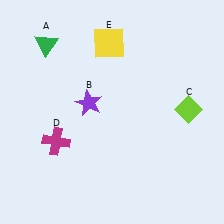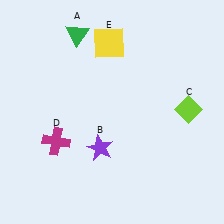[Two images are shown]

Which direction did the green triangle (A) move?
The green triangle (A) moved right.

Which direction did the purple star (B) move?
The purple star (B) moved down.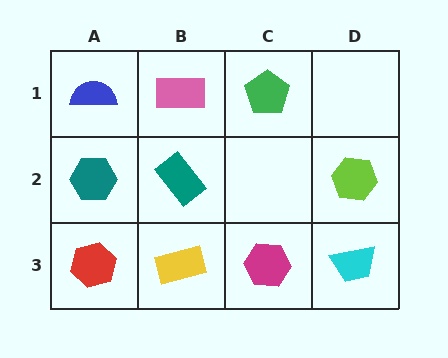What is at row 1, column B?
A pink rectangle.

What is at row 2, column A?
A teal hexagon.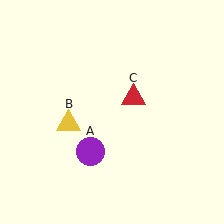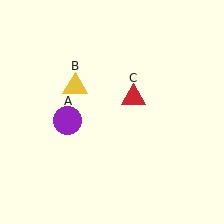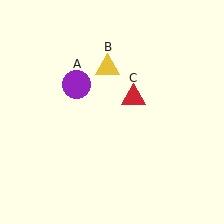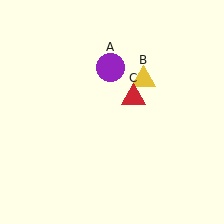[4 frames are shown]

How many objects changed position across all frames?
2 objects changed position: purple circle (object A), yellow triangle (object B).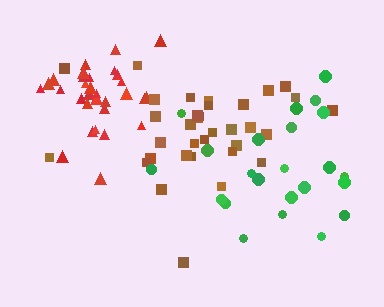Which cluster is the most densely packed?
Red.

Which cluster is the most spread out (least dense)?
Green.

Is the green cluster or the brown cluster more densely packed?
Brown.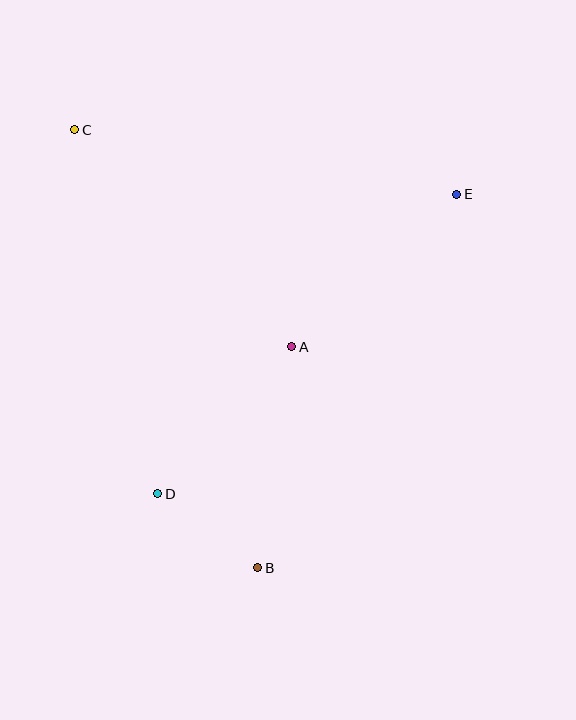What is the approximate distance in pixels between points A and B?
The distance between A and B is approximately 223 pixels.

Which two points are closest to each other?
Points B and D are closest to each other.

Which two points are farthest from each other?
Points B and C are farthest from each other.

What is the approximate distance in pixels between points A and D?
The distance between A and D is approximately 199 pixels.